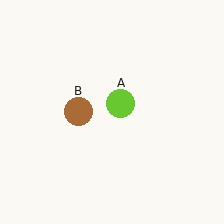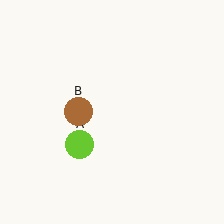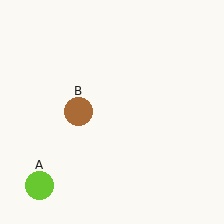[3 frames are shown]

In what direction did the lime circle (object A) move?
The lime circle (object A) moved down and to the left.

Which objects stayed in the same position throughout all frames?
Brown circle (object B) remained stationary.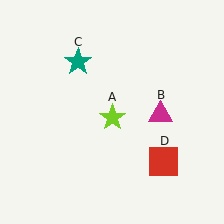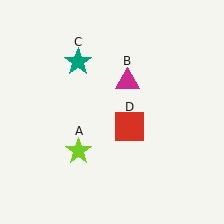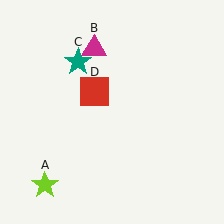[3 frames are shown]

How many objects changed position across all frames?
3 objects changed position: lime star (object A), magenta triangle (object B), red square (object D).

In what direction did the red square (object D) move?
The red square (object D) moved up and to the left.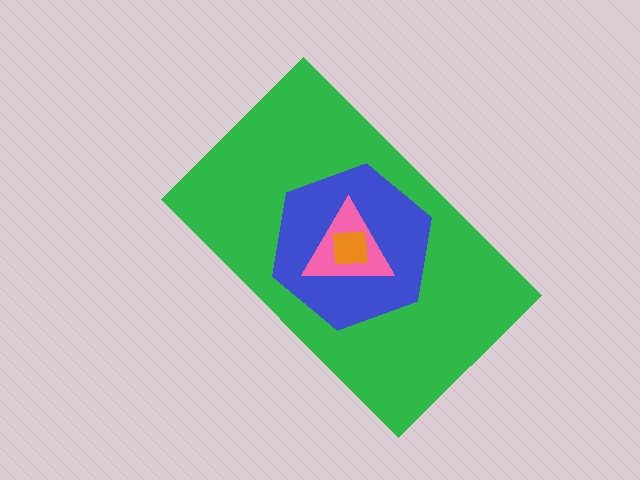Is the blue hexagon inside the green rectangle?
Yes.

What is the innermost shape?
The orange square.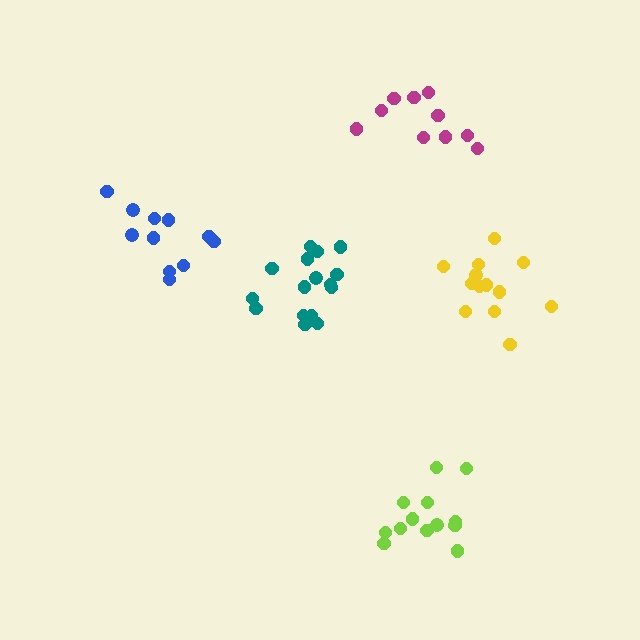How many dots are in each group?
Group 1: 13 dots, Group 2: 13 dots, Group 3: 16 dots, Group 4: 10 dots, Group 5: 11 dots (63 total).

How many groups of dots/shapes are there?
There are 5 groups.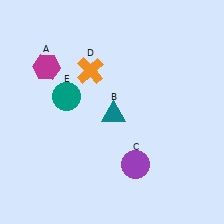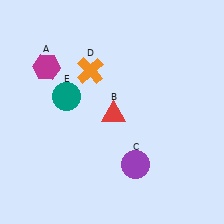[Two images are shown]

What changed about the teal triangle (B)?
In Image 1, B is teal. In Image 2, it changed to red.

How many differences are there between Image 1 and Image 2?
There is 1 difference between the two images.